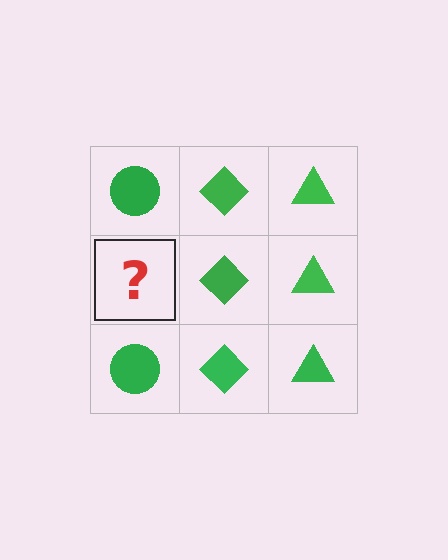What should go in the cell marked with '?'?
The missing cell should contain a green circle.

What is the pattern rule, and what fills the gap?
The rule is that each column has a consistent shape. The gap should be filled with a green circle.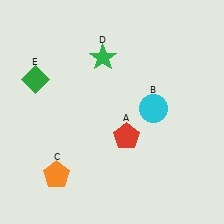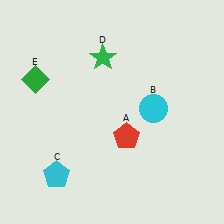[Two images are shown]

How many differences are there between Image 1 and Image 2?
There is 1 difference between the two images.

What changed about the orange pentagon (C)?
In Image 1, C is orange. In Image 2, it changed to cyan.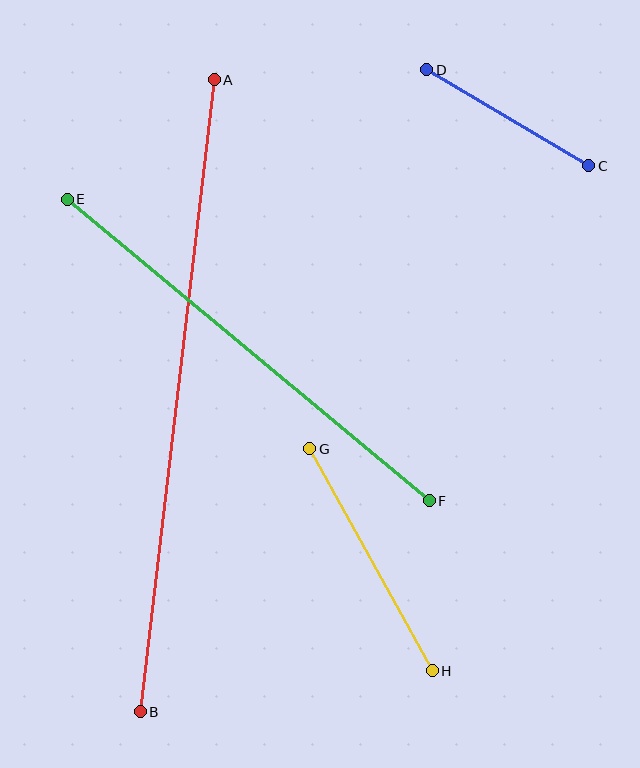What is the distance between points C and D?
The distance is approximately 188 pixels.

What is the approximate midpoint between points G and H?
The midpoint is at approximately (371, 560) pixels.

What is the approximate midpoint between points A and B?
The midpoint is at approximately (177, 396) pixels.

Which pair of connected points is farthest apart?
Points A and B are farthest apart.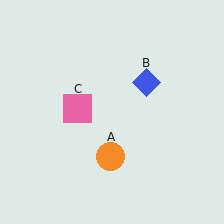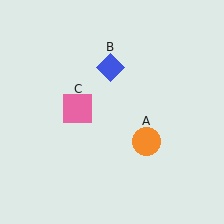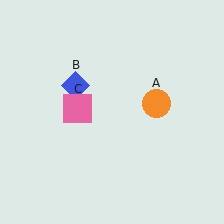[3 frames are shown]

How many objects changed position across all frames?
2 objects changed position: orange circle (object A), blue diamond (object B).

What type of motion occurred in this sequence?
The orange circle (object A), blue diamond (object B) rotated counterclockwise around the center of the scene.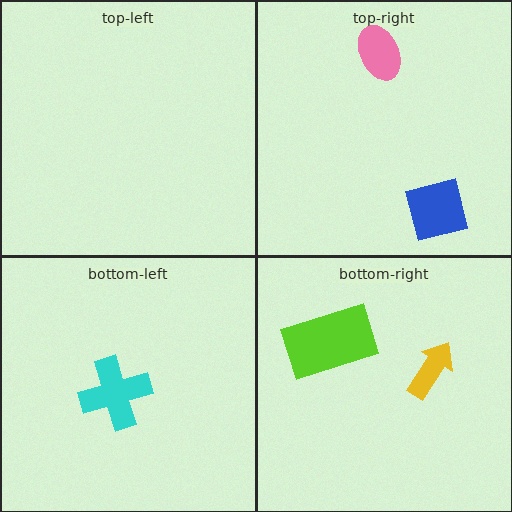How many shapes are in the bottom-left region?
1.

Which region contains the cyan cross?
The bottom-left region.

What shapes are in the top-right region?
The blue square, the pink ellipse.